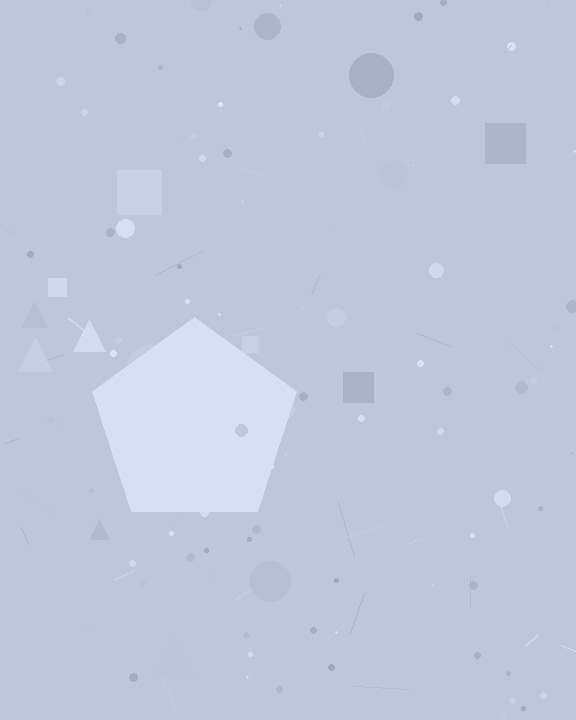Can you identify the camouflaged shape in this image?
The camouflaged shape is a pentagon.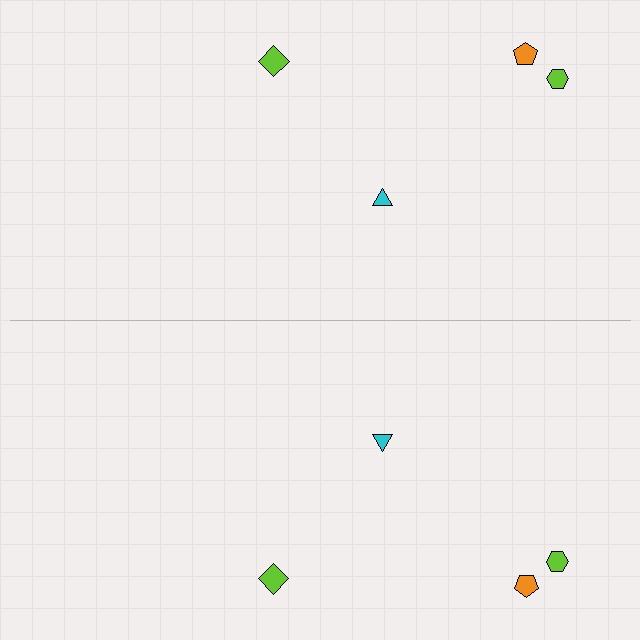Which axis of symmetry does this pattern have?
The pattern has a horizontal axis of symmetry running through the center of the image.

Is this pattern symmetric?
Yes, this pattern has bilateral (reflection) symmetry.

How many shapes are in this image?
There are 8 shapes in this image.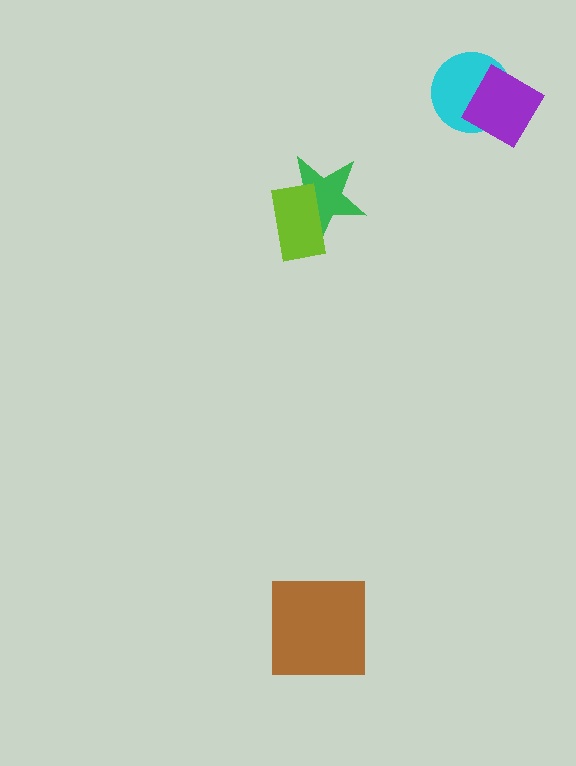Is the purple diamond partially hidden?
No, no other shape covers it.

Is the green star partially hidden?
Yes, it is partially covered by another shape.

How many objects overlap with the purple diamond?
1 object overlaps with the purple diamond.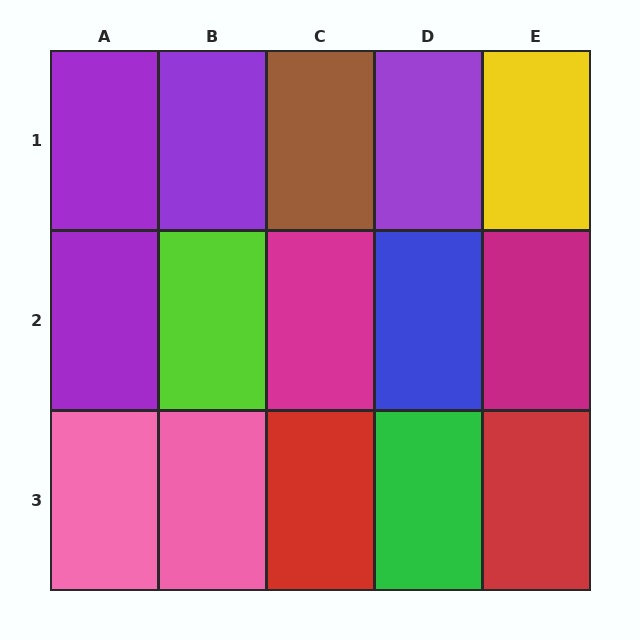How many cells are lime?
1 cell is lime.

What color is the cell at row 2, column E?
Magenta.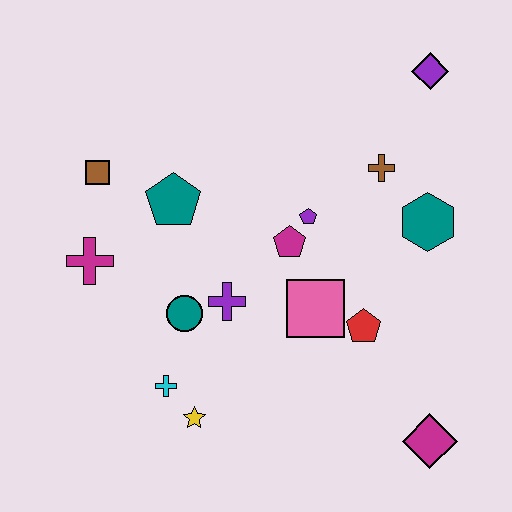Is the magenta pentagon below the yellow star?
No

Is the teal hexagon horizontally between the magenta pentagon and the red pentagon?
No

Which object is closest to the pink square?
The red pentagon is closest to the pink square.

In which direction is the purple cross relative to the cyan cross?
The purple cross is above the cyan cross.